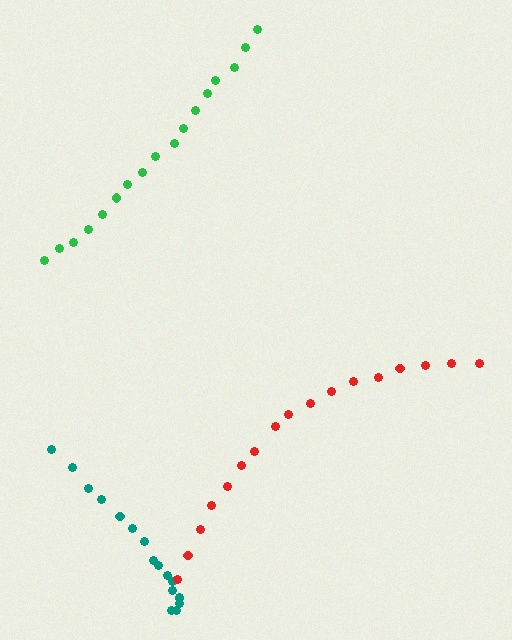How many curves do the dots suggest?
There are 3 distinct paths.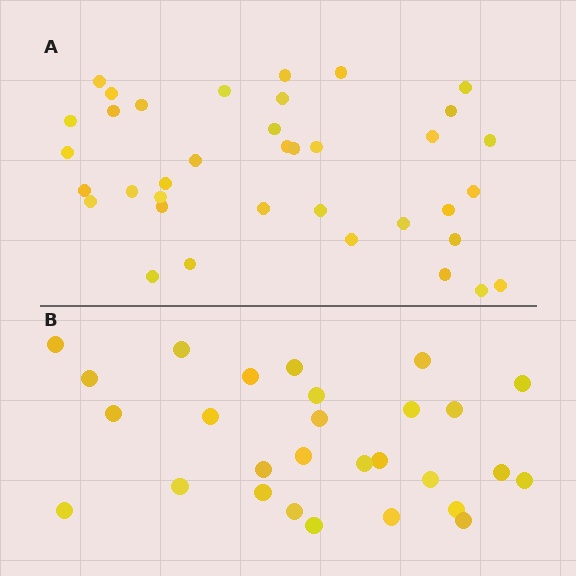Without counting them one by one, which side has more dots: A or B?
Region A (the top region) has more dots.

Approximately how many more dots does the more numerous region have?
Region A has roughly 8 or so more dots than region B.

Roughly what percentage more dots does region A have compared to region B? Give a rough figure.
About 30% more.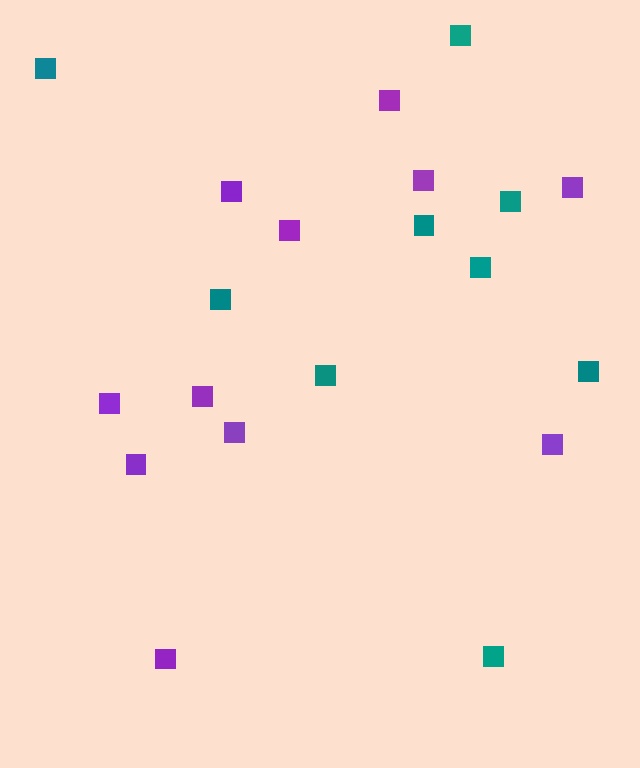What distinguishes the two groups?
There are 2 groups: one group of teal squares (9) and one group of purple squares (11).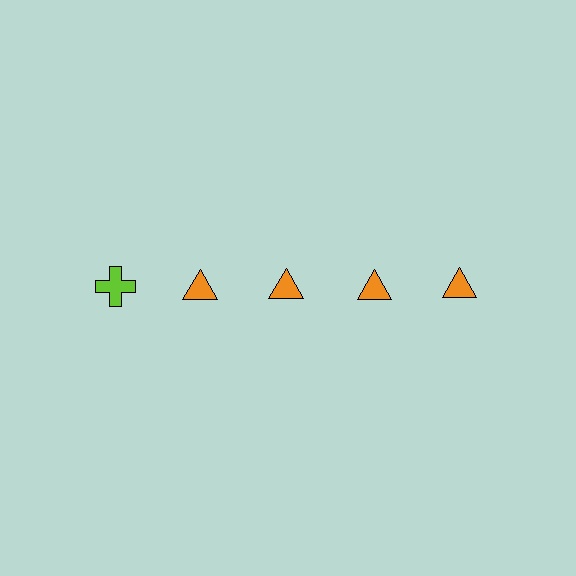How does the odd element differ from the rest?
It differs in both color (lime instead of orange) and shape (cross instead of triangle).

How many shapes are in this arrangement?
There are 5 shapes arranged in a grid pattern.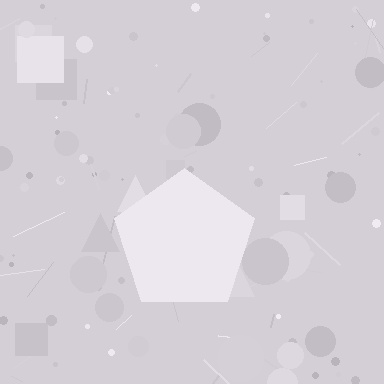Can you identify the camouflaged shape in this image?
The camouflaged shape is a pentagon.